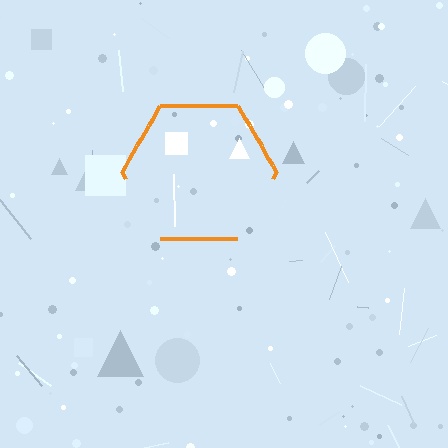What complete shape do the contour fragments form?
The contour fragments form a hexagon.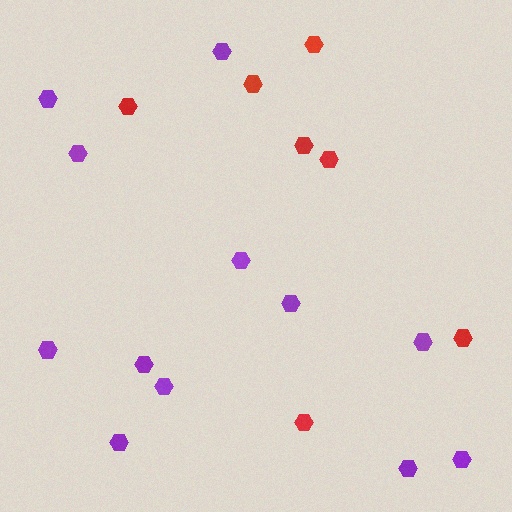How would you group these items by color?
There are 2 groups: one group of purple hexagons (12) and one group of red hexagons (7).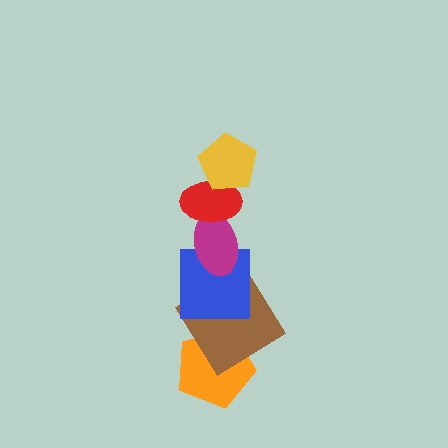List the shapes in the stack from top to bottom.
From top to bottom: the yellow pentagon, the red ellipse, the magenta ellipse, the blue square, the brown diamond, the orange pentagon.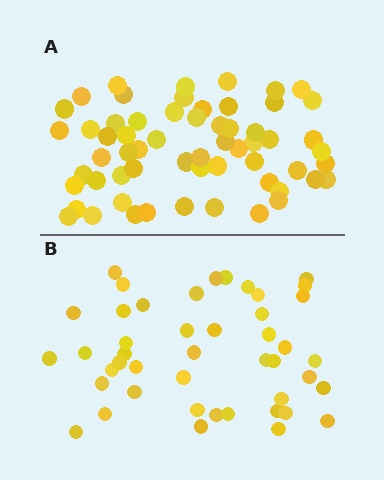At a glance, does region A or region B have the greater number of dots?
Region A (the top region) has more dots.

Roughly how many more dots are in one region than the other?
Region A has approximately 15 more dots than region B.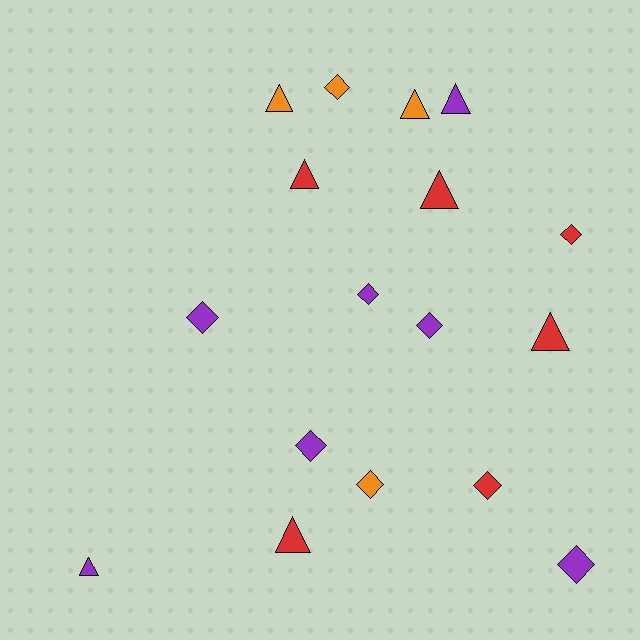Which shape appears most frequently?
Diamond, with 9 objects.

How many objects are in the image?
There are 17 objects.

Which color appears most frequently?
Purple, with 7 objects.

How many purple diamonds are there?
There are 5 purple diamonds.